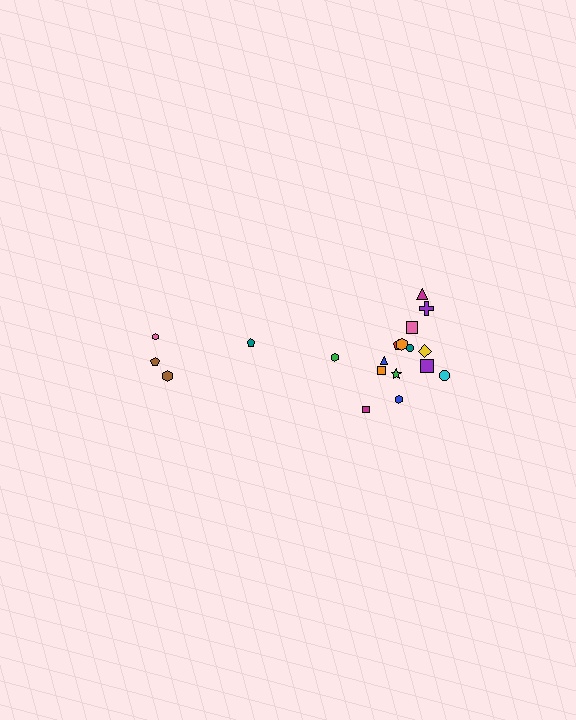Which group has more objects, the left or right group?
The right group.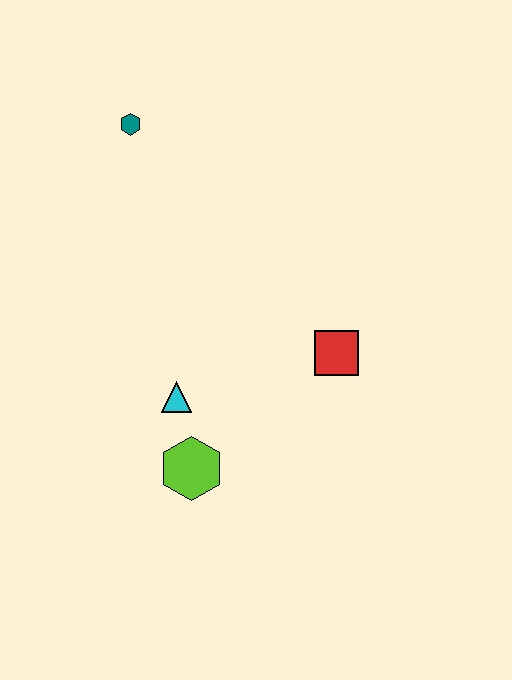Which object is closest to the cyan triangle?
The lime hexagon is closest to the cyan triangle.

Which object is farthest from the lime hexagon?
The teal hexagon is farthest from the lime hexagon.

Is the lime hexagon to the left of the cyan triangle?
No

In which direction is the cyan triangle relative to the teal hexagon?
The cyan triangle is below the teal hexagon.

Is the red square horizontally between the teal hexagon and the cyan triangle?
No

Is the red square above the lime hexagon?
Yes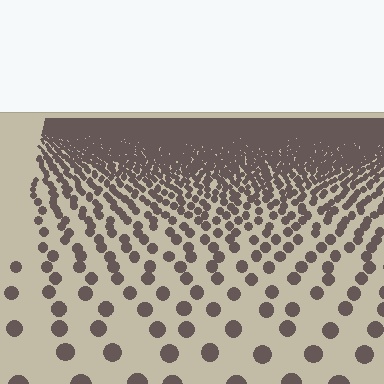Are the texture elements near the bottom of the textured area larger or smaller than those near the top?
Larger. Near the bottom, elements are closer to the viewer and appear at a bigger on-screen size.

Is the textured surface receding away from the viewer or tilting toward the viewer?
The surface is receding away from the viewer. Texture elements get smaller and denser toward the top.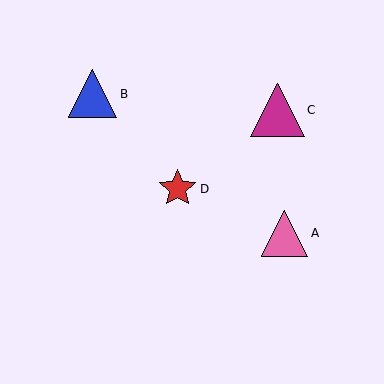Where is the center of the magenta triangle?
The center of the magenta triangle is at (277, 110).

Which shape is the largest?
The magenta triangle (labeled C) is the largest.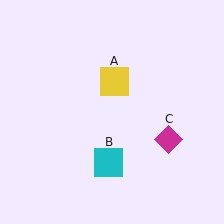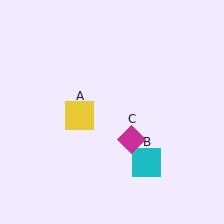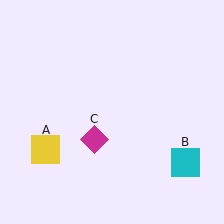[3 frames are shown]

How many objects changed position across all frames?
3 objects changed position: yellow square (object A), cyan square (object B), magenta diamond (object C).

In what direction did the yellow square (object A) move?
The yellow square (object A) moved down and to the left.